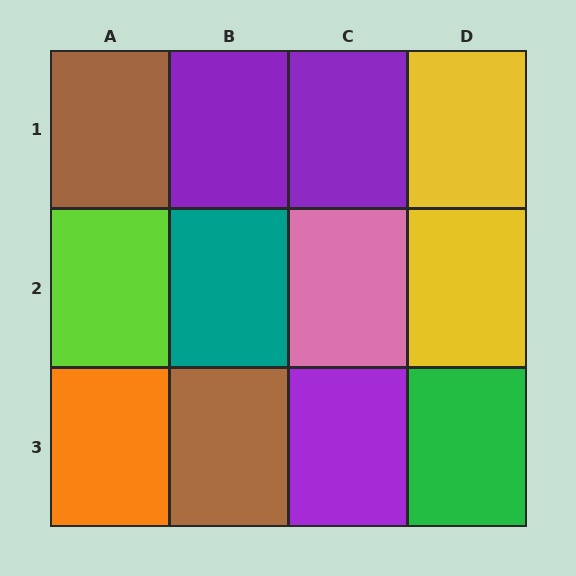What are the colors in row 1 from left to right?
Brown, purple, purple, yellow.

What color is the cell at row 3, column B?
Brown.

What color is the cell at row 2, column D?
Yellow.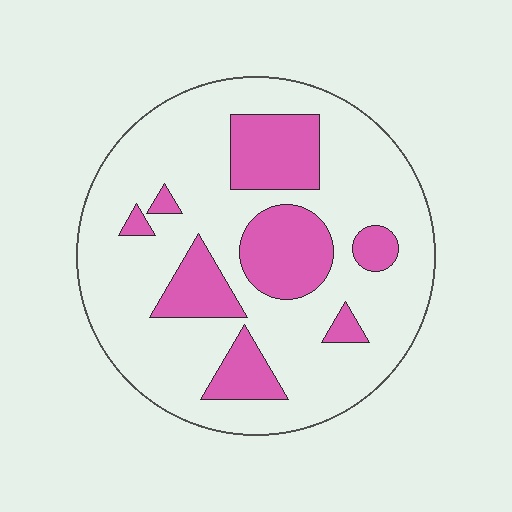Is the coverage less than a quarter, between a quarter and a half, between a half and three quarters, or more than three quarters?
Between a quarter and a half.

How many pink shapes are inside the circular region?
8.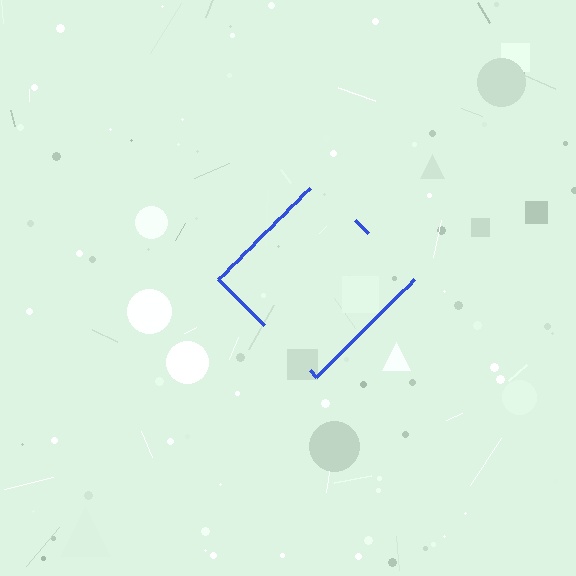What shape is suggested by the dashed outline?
The dashed outline suggests a diamond.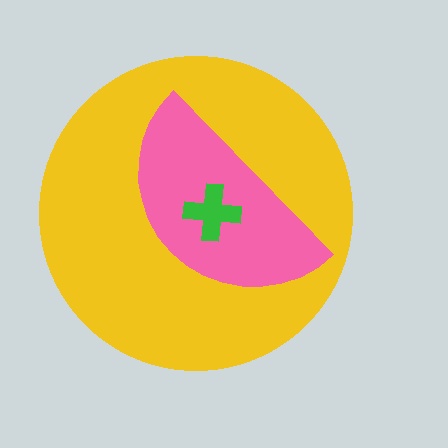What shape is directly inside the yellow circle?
The pink semicircle.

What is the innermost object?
The green cross.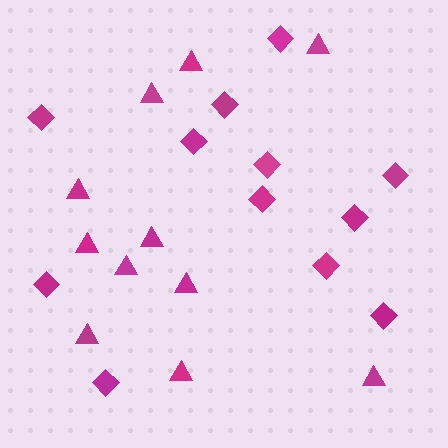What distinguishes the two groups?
There are 2 groups: one group of triangles (11) and one group of diamonds (12).